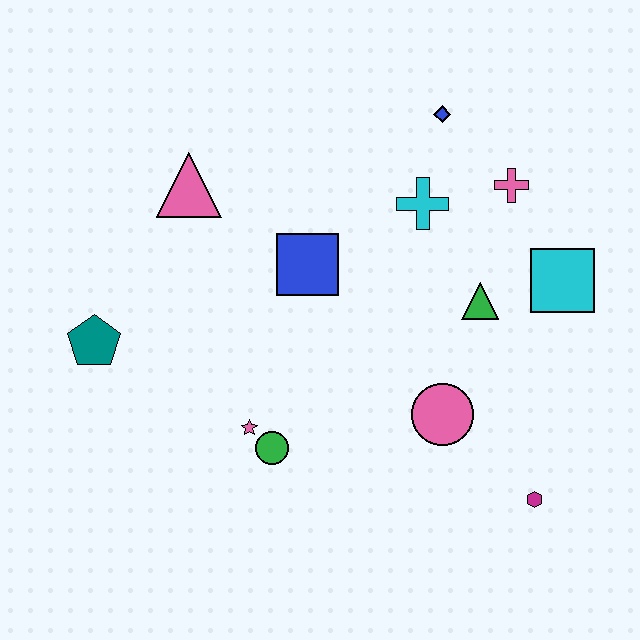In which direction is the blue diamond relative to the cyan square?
The blue diamond is above the cyan square.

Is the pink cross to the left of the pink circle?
No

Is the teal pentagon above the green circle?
Yes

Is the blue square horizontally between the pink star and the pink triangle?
No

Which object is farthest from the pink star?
The blue diamond is farthest from the pink star.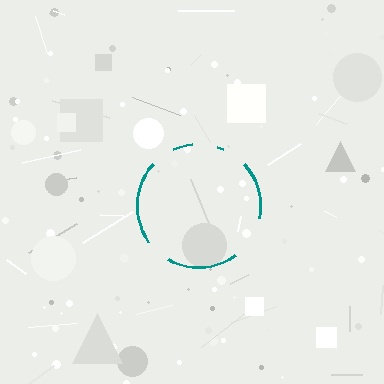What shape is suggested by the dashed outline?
The dashed outline suggests a circle.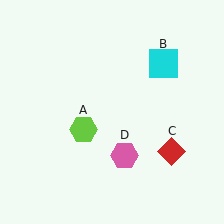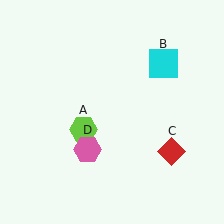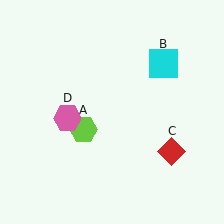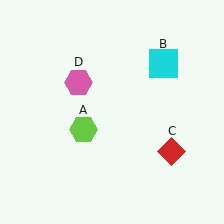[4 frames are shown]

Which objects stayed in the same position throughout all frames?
Lime hexagon (object A) and cyan square (object B) and red diamond (object C) remained stationary.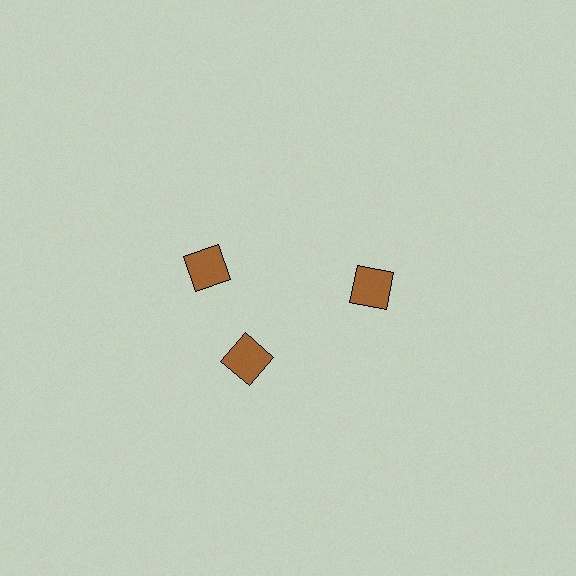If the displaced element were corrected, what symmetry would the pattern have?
It would have 3-fold rotational symmetry — the pattern would map onto itself every 120 degrees.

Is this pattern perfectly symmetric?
No. The 3 brown squares are arranged in a ring, but one element near the 11 o'clock position is rotated out of alignment along the ring, breaking the 3-fold rotational symmetry.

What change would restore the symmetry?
The symmetry would be restored by rotating it back into even spacing with its neighbors so that all 3 squares sit at equal angles and equal distance from the center.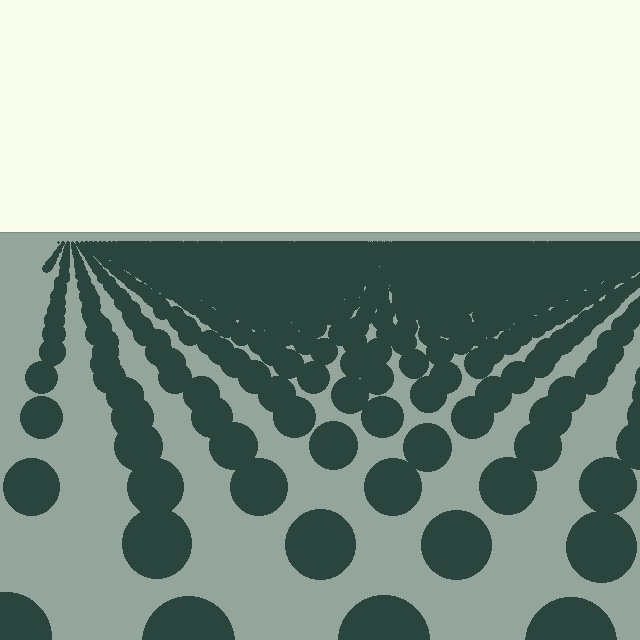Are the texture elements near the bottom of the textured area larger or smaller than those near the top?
Larger. Near the bottom, elements are closer to the viewer and appear at a bigger on-screen size.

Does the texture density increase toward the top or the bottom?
Density increases toward the top.